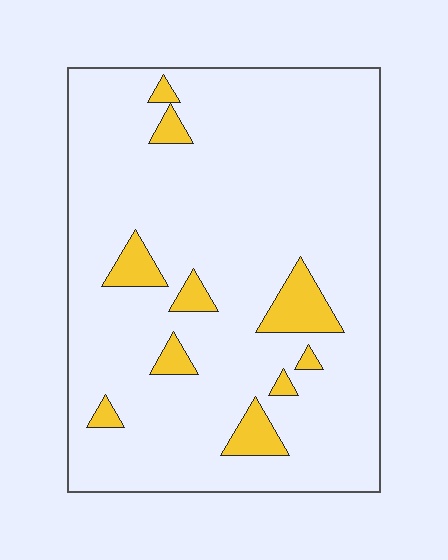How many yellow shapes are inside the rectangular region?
10.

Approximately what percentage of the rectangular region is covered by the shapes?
Approximately 10%.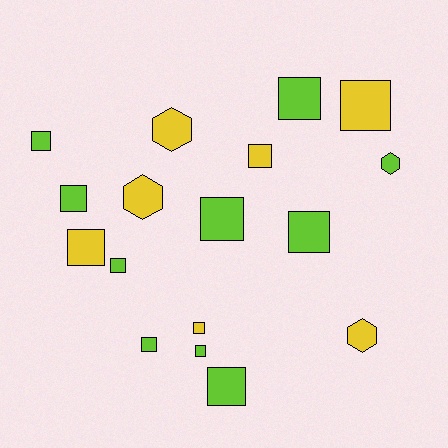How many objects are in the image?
There are 17 objects.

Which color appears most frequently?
Lime, with 10 objects.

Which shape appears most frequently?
Square, with 13 objects.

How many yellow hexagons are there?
There are 3 yellow hexagons.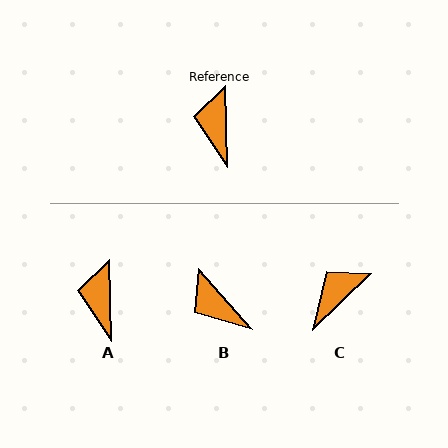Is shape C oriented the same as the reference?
No, it is off by about 47 degrees.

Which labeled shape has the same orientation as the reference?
A.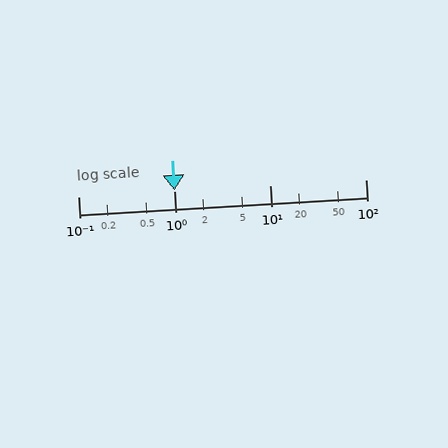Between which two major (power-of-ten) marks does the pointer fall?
The pointer is between 1 and 10.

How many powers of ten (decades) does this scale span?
The scale spans 3 decades, from 0.1 to 100.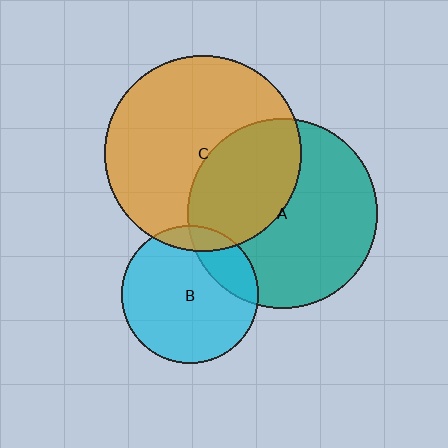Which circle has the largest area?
Circle C (orange).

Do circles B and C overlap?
Yes.